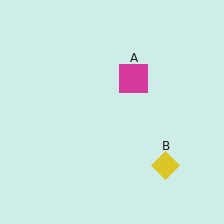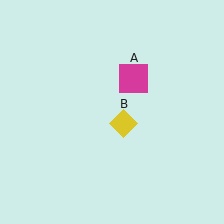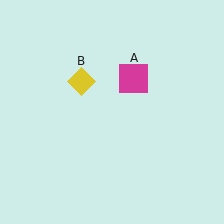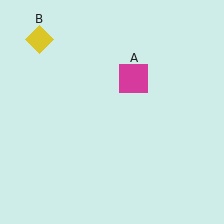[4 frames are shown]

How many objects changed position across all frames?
1 object changed position: yellow diamond (object B).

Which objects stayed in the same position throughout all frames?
Magenta square (object A) remained stationary.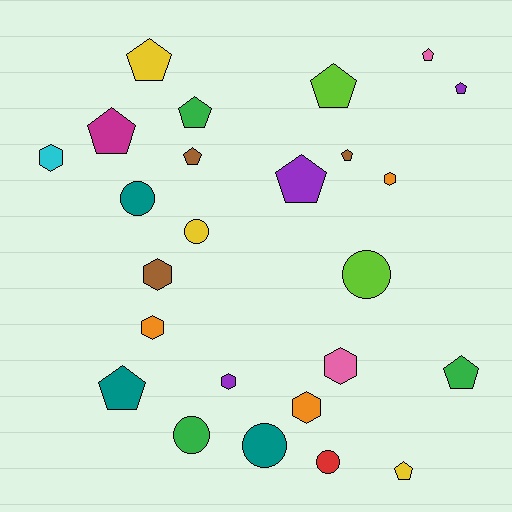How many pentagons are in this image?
There are 12 pentagons.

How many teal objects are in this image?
There are 3 teal objects.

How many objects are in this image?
There are 25 objects.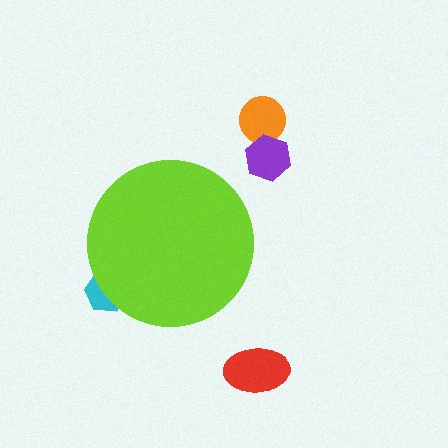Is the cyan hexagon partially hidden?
Yes, the cyan hexagon is partially hidden behind the lime circle.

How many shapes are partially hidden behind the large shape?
1 shape is partially hidden.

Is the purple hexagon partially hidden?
No, the purple hexagon is fully visible.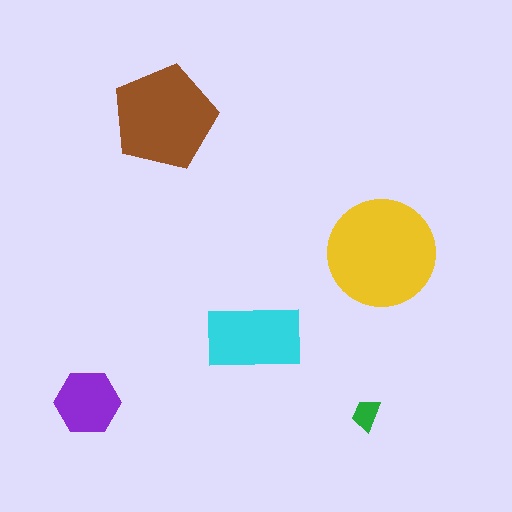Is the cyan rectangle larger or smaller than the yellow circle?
Smaller.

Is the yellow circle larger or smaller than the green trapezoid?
Larger.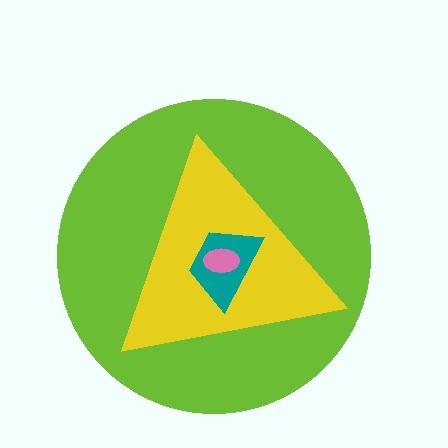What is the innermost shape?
The pink ellipse.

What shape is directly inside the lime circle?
The yellow triangle.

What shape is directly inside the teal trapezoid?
The pink ellipse.